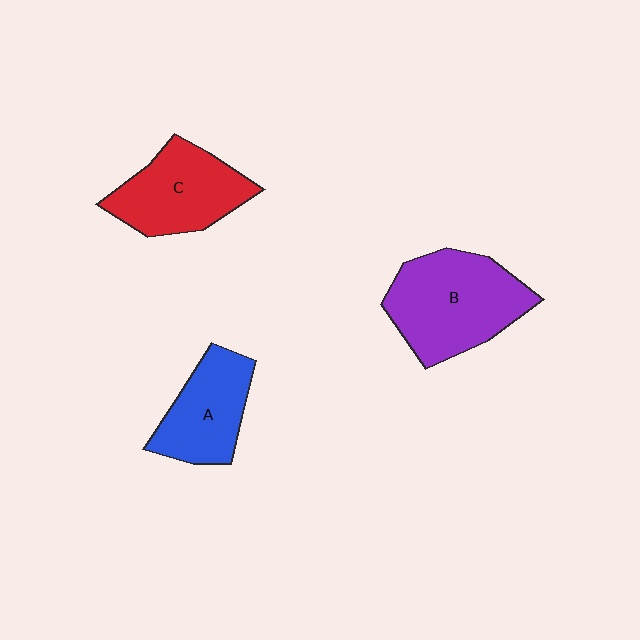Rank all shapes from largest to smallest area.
From largest to smallest: B (purple), C (red), A (blue).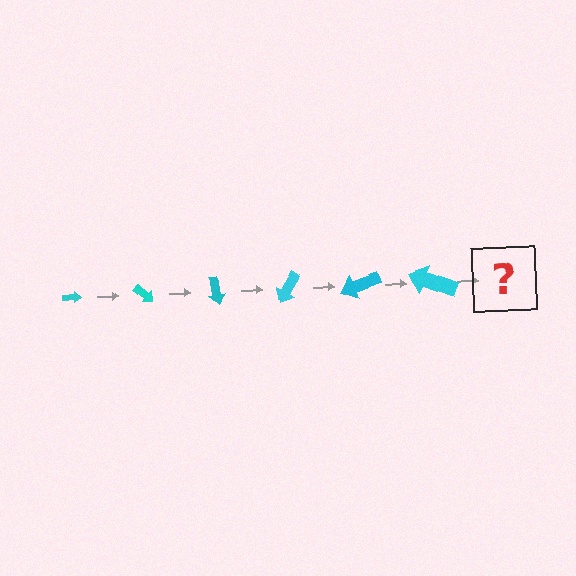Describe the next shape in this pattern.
It should be an arrow, larger than the previous one and rotated 240 degrees from the start.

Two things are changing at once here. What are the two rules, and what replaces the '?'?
The two rules are that the arrow grows larger each step and it rotates 40 degrees each step. The '?' should be an arrow, larger than the previous one and rotated 240 degrees from the start.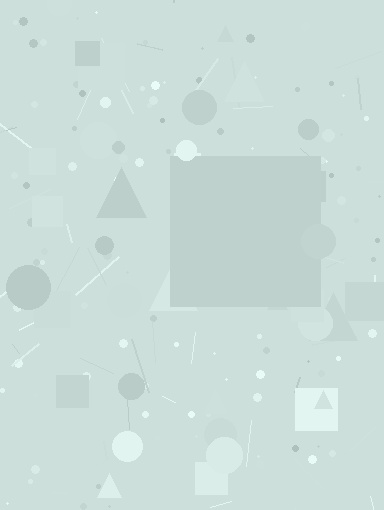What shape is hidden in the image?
A square is hidden in the image.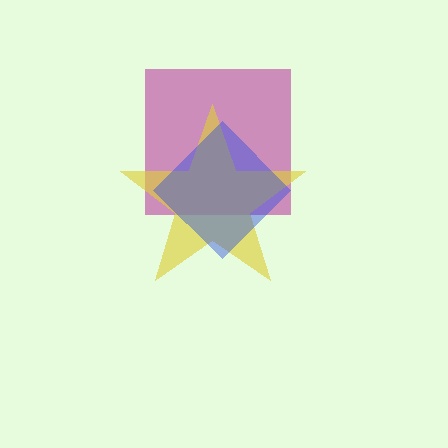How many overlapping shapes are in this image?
There are 3 overlapping shapes in the image.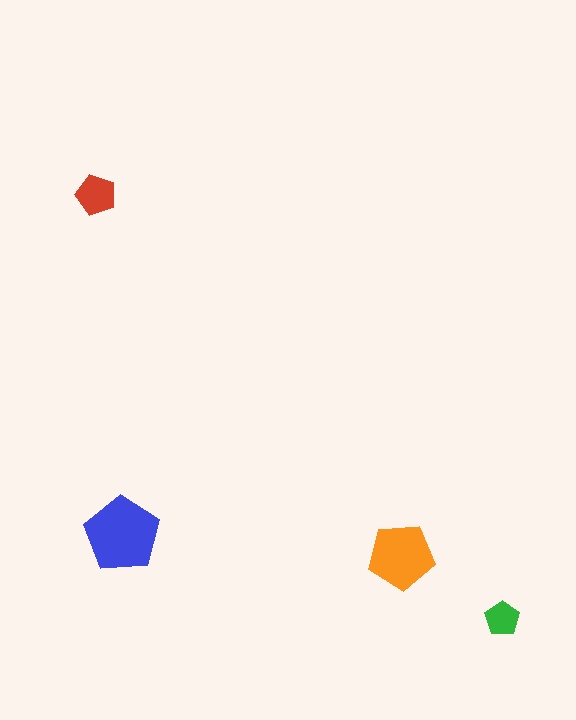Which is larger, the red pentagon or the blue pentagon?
The blue one.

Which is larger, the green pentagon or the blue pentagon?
The blue one.